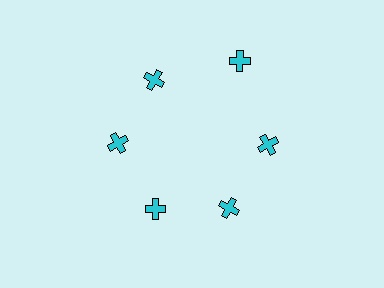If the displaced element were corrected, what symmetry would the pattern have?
It would have 6-fold rotational symmetry — the pattern would map onto itself every 60 degrees.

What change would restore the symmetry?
The symmetry would be restored by moving it inward, back onto the ring so that all 6 crosses sit at equal angles and equal distance from the center.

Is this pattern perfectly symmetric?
No. The 6 cyan crosses are arranged in a ring, but one element near the 1 o'clock position is pushed outward from the center, breaking the 6-fold rotational symmetry.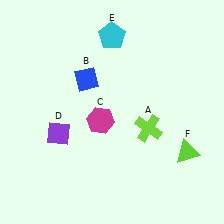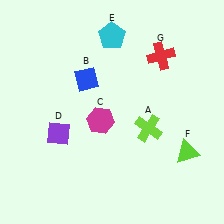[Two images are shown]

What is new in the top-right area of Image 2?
A red cross (G) was added in the top-right area of Image 2.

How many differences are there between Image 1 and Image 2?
There is 1 difference between the two images.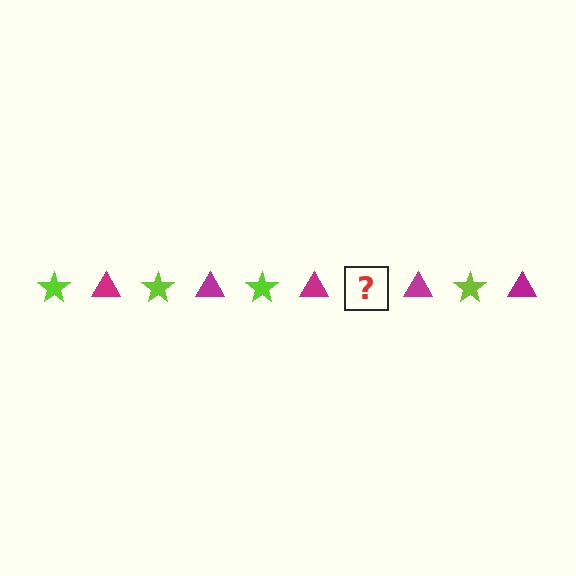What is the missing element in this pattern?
The missing element is a lime star.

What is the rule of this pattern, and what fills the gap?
The rule is that the pattern alternates between lime star and magenta triangle. The gap should be filled with a lime star.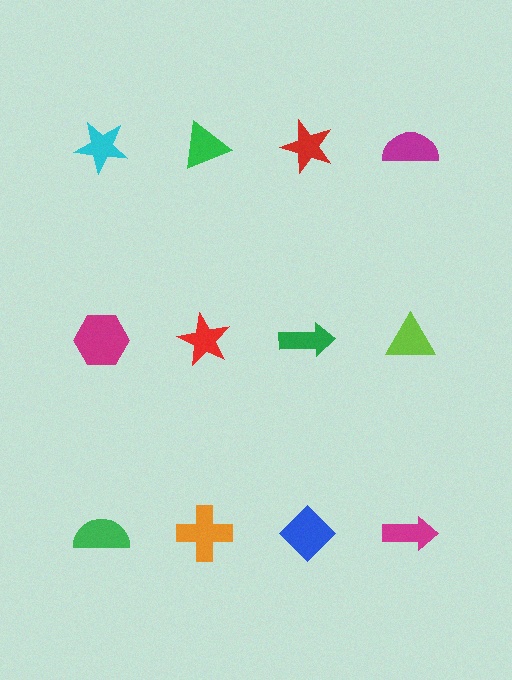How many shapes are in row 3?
4 shapes.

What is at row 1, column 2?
A green triangle.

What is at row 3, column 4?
A magenta arrow.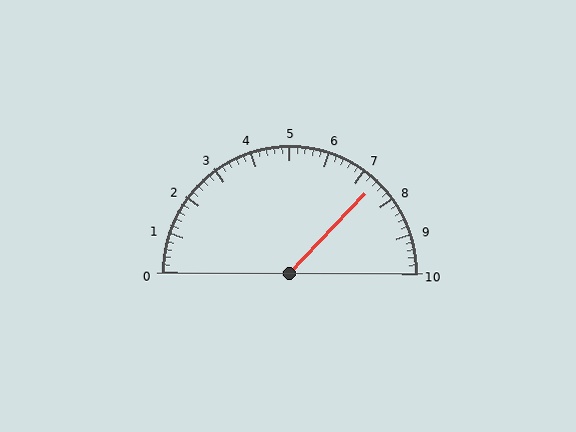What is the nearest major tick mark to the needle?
The nearest major tick mark is 7.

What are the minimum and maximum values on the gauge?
The gauge ranges from 0 to 10.